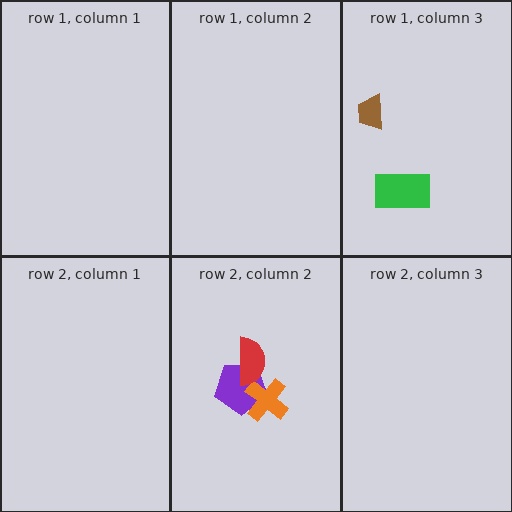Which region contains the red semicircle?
The row 2, column 2 region.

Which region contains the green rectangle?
The row 1, column 3 region.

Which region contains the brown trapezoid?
The row 1, column 3 region.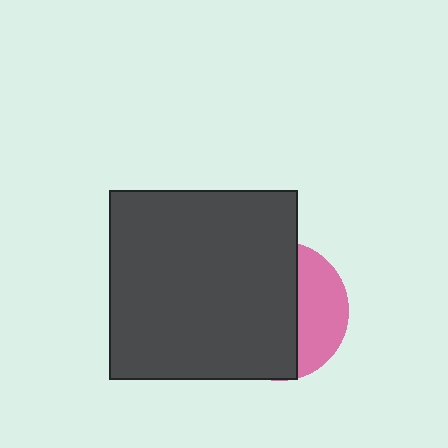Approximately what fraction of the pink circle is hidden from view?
Roughly 66% of the pink circle is hidden behind the dark gray square.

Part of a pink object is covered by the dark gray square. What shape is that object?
It is a circle.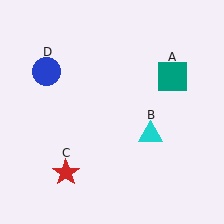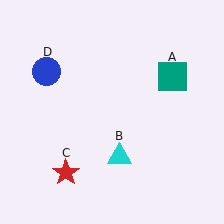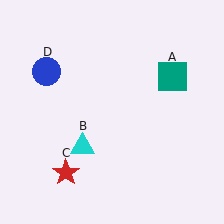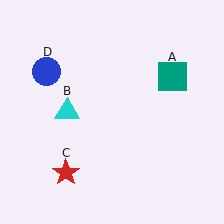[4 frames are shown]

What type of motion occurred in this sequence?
The cyan triangle (object B) rotated clockwise around the center of the scene.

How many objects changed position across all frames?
1 object changed position: cyan triangle (object B).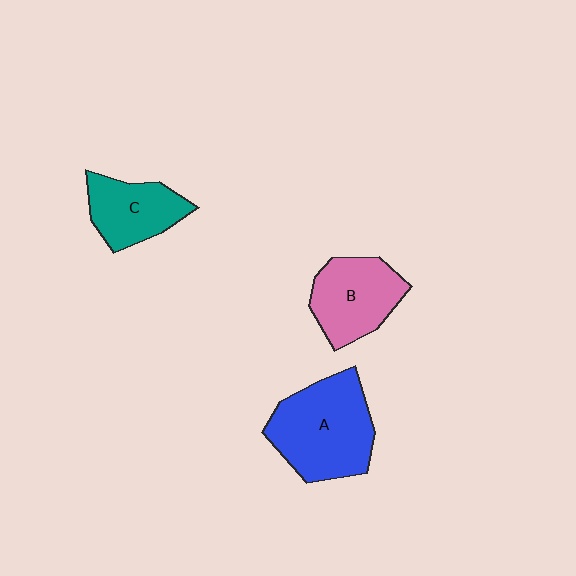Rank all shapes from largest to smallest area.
From largest to smallest: A (blue), B (pink), C (teal).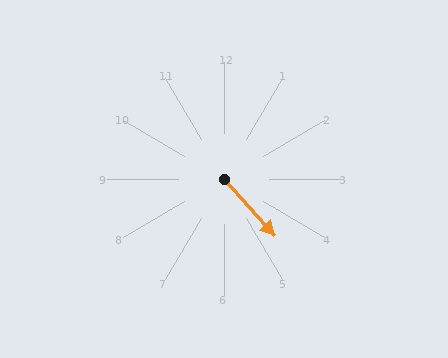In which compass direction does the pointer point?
Southeast.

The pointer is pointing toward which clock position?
Roughly 5 o'clock.